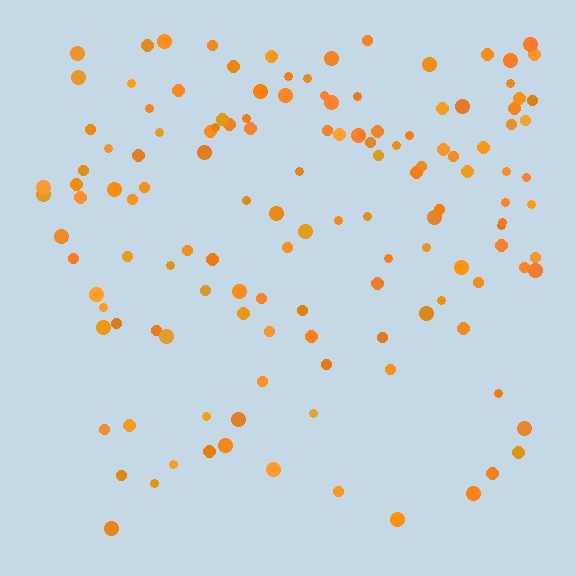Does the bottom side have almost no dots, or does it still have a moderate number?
Still a moderate number, just noticeably fewer than the top.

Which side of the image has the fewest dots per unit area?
The bottom.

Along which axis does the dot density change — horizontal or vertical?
Vertical.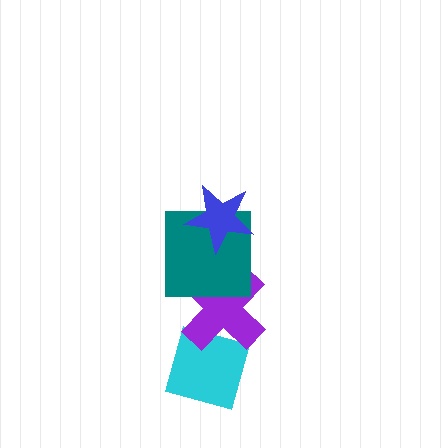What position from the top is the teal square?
The teal square is 2nd from the top.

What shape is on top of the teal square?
The blue star is on top of the teal square.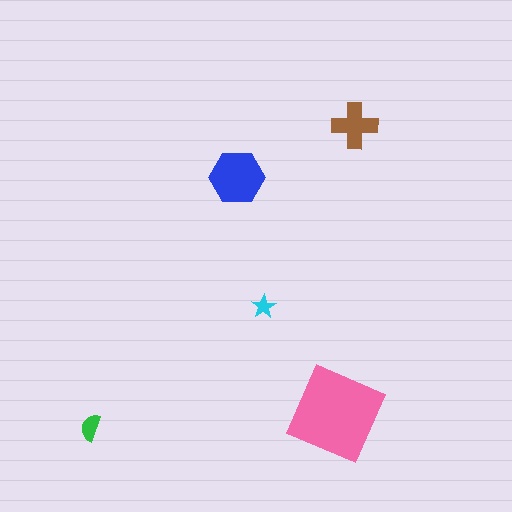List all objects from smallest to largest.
The cyan star, the green semicircle, the brown cross, the blue hexagon, the pink diamond.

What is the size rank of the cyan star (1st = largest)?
5th.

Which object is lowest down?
The green semicircle is bottommost.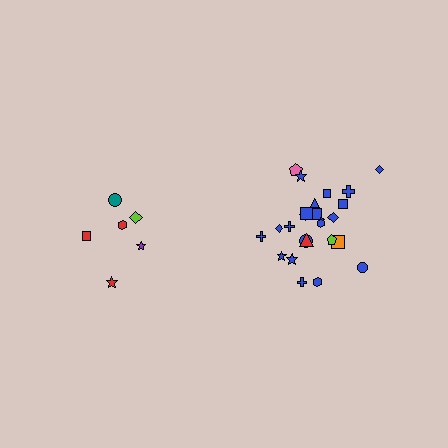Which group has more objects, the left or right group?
The right group.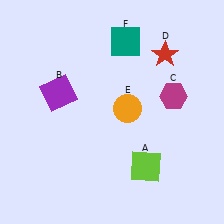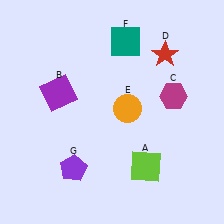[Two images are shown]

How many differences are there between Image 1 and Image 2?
There is 1 difference between the two images.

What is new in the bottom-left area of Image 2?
A purple pentagon (G) was added in the bottom-left area of Image 2.